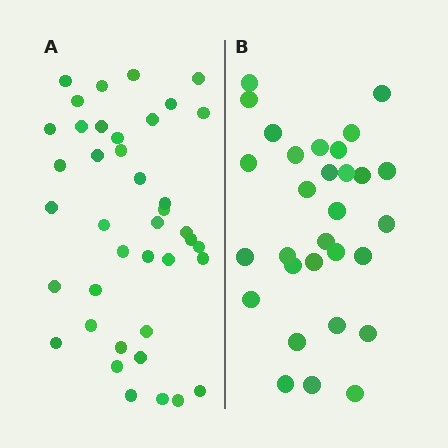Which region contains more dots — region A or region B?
Region A (the left region) has more dots.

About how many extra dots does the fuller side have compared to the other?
Region A has roughly 10 or so more dots than region B.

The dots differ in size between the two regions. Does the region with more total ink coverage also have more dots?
No. Region B has more total ink coverage because its dots are larger, but region A actually contains more individual dots. Total area can be misleading — the number of items is what matters here.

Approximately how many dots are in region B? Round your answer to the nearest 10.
About 30 dots.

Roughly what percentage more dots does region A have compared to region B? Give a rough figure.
About 35% more.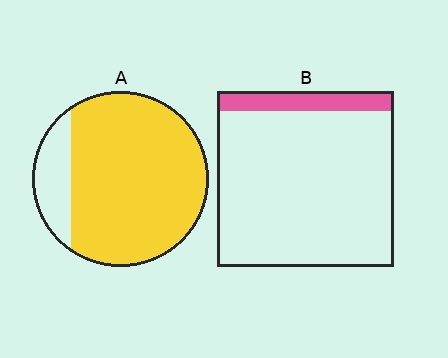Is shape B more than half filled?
No.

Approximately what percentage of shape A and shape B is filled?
A is approximately 85% and B is approximately 10%.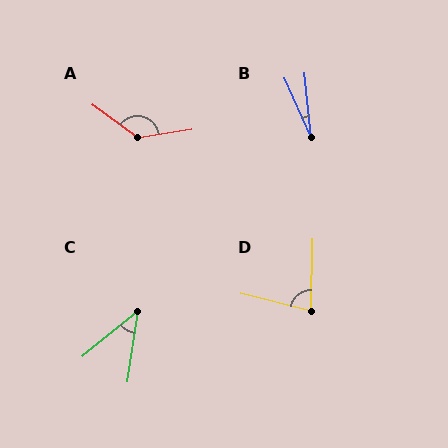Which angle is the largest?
A, at approximately 135 degrees.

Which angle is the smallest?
B, at approximately 18 degrees.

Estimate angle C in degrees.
Approximately 42 degrees.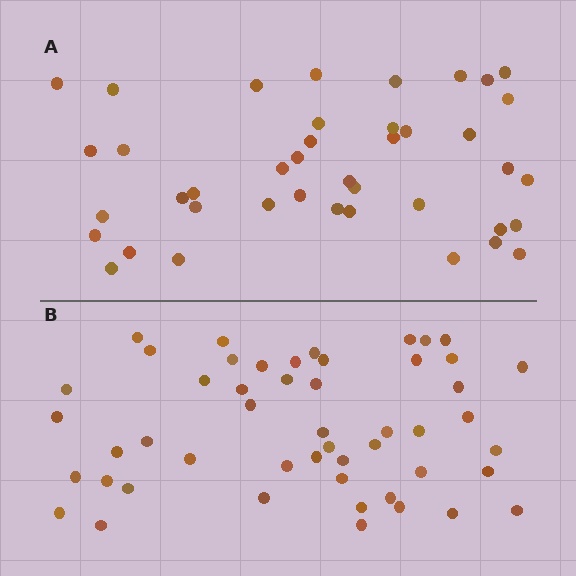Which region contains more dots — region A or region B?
Region B (the bottom region) has more dots.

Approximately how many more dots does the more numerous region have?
Region B has roughly 8 or so more dots than region A.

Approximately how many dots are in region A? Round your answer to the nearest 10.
About 40 dots. (The exact count is 41, which rounds to 40.)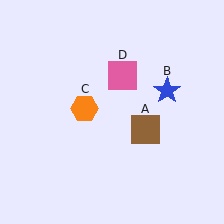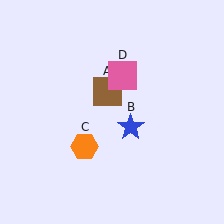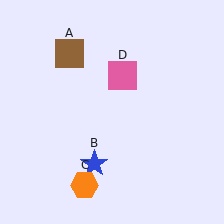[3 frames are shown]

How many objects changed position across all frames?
3 objects changed position: brown square (object A), blue star (object B), orange hexagon (object C).